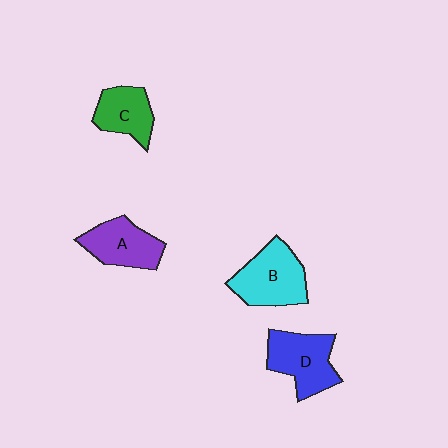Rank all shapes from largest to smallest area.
From largest to smallest: B (cyan), D (blue), A (purple), C (green).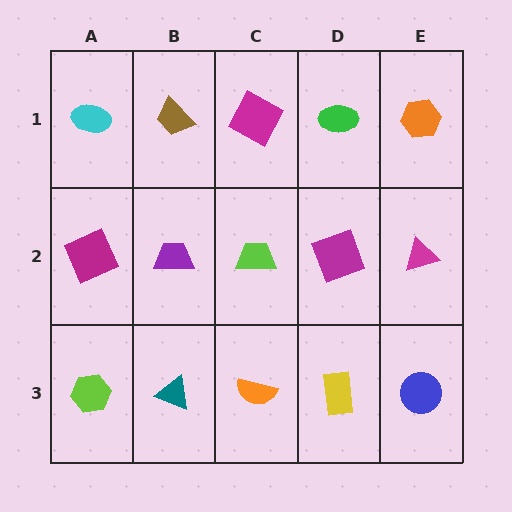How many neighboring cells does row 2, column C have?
4.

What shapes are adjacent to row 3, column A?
A magenta square (row 2, column A), a teal triangle (row 3, column B).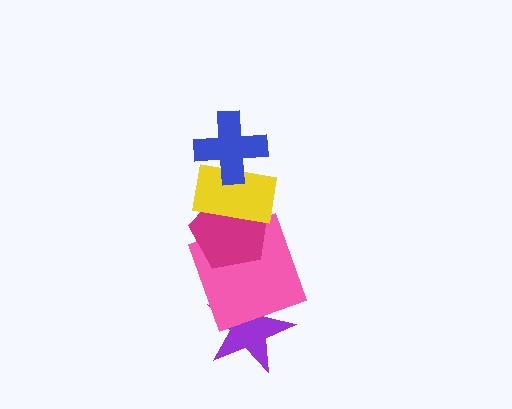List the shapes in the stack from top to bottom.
From top to bottom: the blue cross, the yellow rectangle, the magenta pentagon, the pink square, the purple star.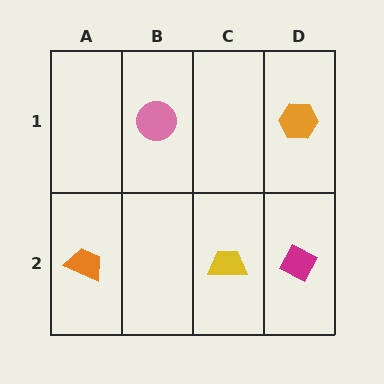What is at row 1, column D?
An orange hexagon.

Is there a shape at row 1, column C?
No, that cell is empty.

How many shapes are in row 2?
3 shapes.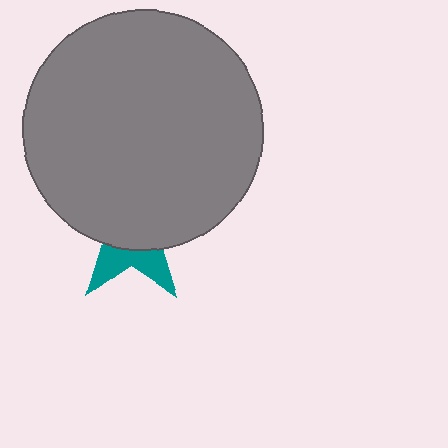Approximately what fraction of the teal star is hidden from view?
Roughly 69% of the teal star is hidden behind the gray circle.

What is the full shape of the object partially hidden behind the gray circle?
The partially hidden object is a teal star.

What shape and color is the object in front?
The object in front is a gray circle.